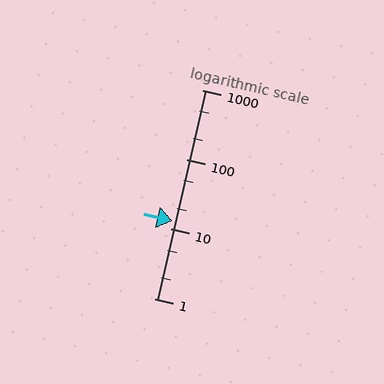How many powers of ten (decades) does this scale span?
The scale spans 3 decades, from 1 to 1000.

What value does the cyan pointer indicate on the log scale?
The pointer indicates approximately 13.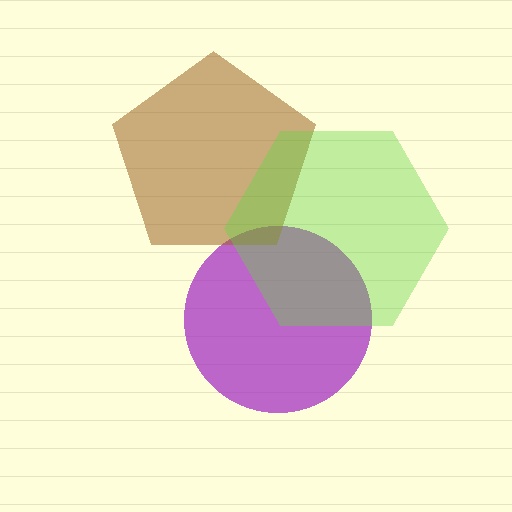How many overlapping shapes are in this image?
There are 3 overlapping shapes in the image.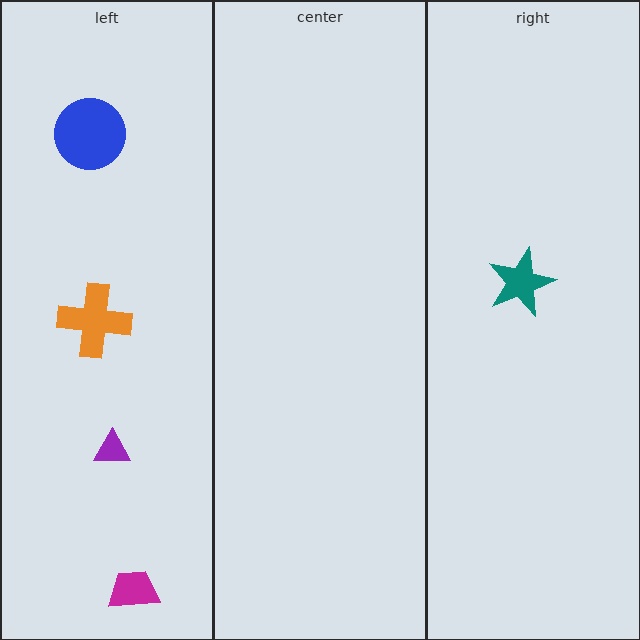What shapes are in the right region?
The teal star.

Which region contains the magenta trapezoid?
The left region.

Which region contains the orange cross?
The left region.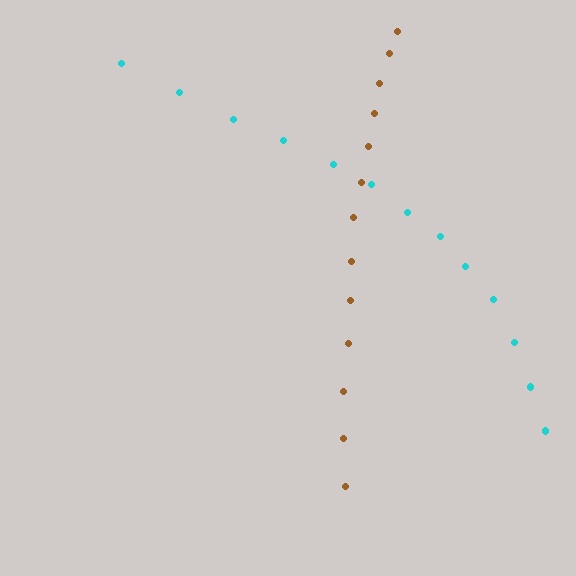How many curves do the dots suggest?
There are 2 distinct paths.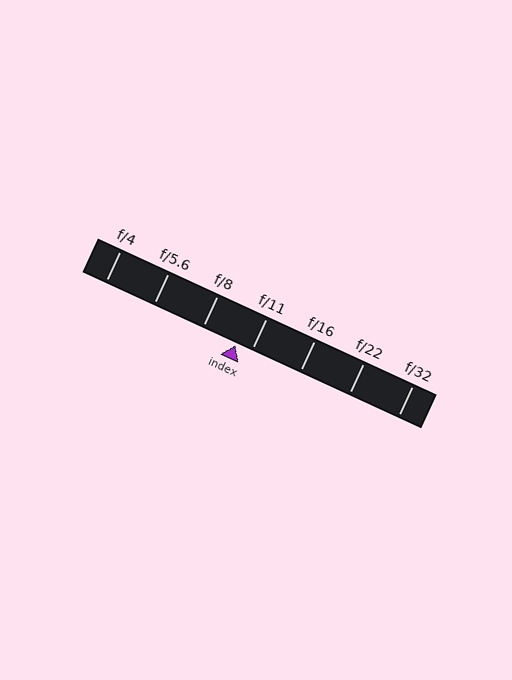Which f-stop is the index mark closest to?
The index mark is closest to f/11.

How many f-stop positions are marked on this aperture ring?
There are 7 f-stop positions marked.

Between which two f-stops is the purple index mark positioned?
The index mark is between f/8 and f/11.